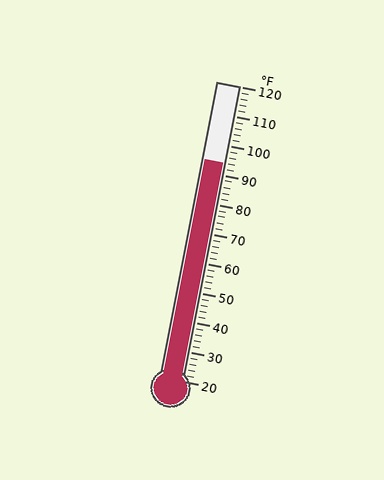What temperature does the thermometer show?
The thermometer shows approximately 94°F.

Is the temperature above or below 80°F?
The temperature is above 80°F.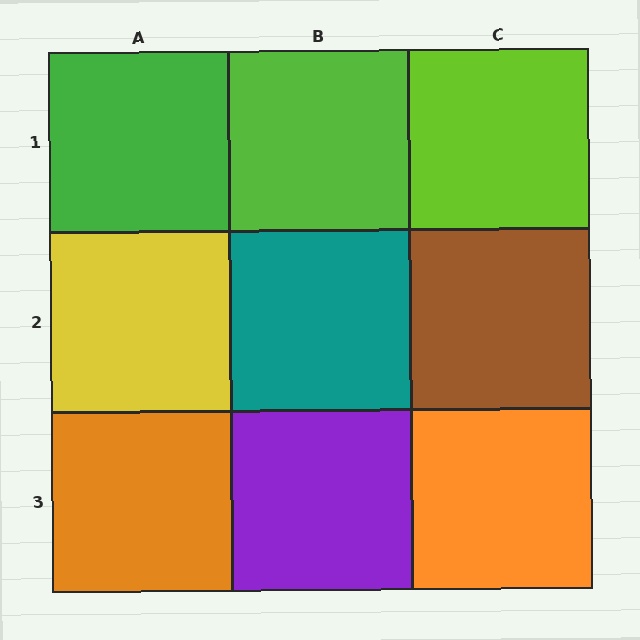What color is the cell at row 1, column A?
Green.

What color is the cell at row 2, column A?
Yellow.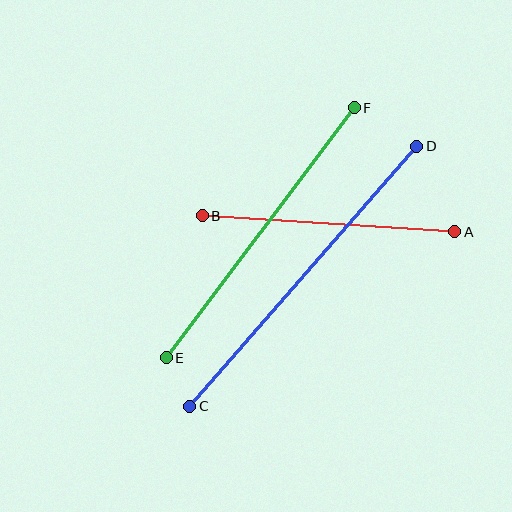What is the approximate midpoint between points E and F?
The midpoint is at approximately (260, 233) pixels.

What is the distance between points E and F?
The distance is approximately 313 pixels.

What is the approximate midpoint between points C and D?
The midpoint is at approximately (303, 276) pixels.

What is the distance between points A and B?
The distance is approximately 253 pixels.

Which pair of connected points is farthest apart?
Points C and D are farthest apart.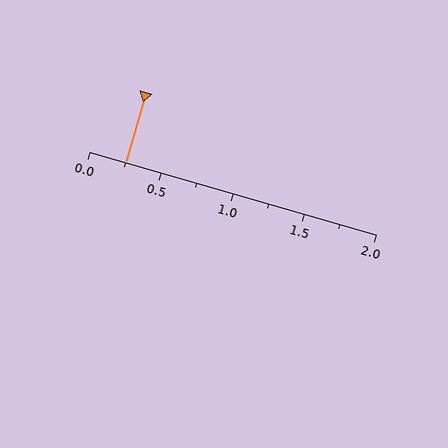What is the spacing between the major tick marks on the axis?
The major ticks are spaced 0.5 apart.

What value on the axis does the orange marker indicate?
The marker indicates approximately 0.25.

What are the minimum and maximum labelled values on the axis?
The axis runs from 0.0 to 2.0.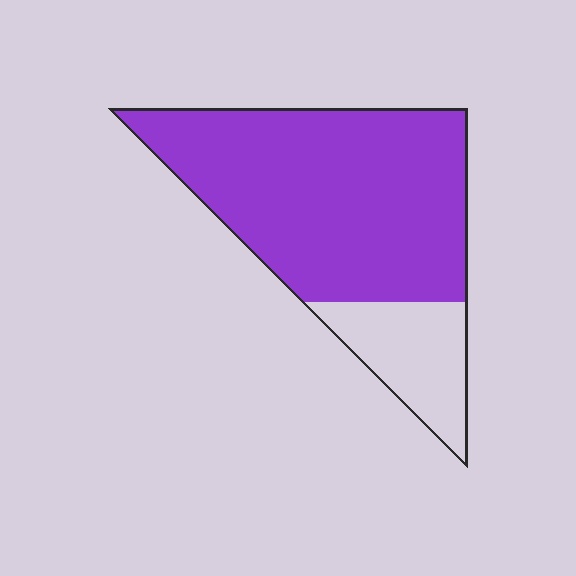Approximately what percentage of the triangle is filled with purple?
Approximately 80%.